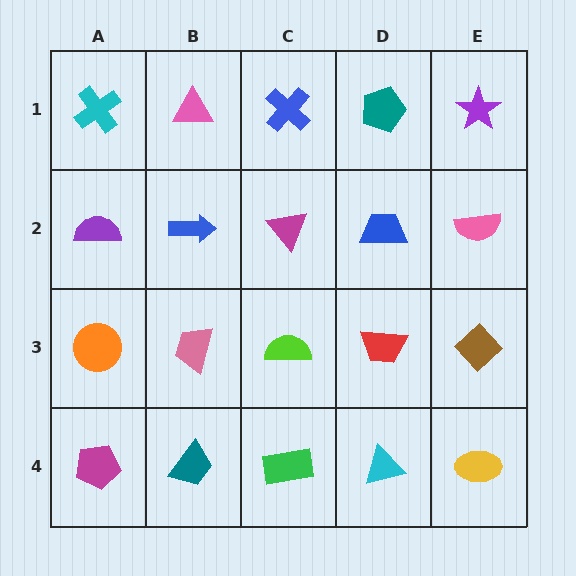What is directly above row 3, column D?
A blue trapezoid.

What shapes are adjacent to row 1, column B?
A blue arrow (row 2, column B), a cyan cross (row 1, column A), a blue cross (row 1, column C).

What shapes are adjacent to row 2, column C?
A blue cross (row 1, column C), a lime semicircle (row 3, column C), a blue arrow (row 2, column B), a blue trapezoid (row 2, column D).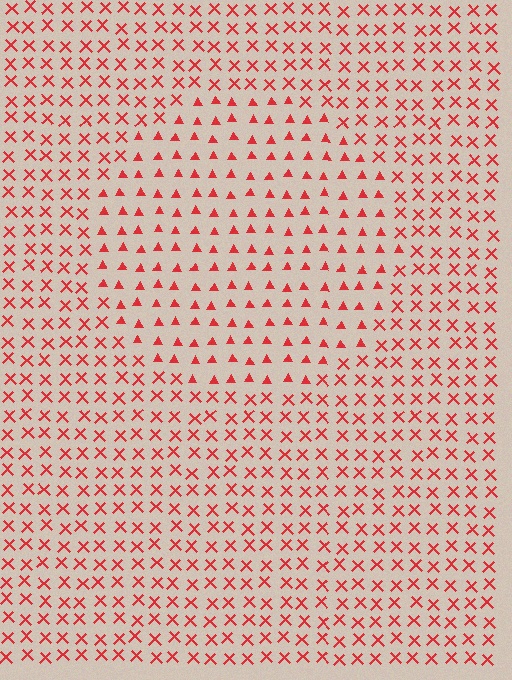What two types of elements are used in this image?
The image uses triangles inside the circle region and X marks outside it.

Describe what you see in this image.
The image is filled with small red elements arranged in a uniform grid. A circle-shaped region contains triangles, while the surrounding area contains X marks. The boundary is defined purely by the change in element shape.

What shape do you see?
I see a circle.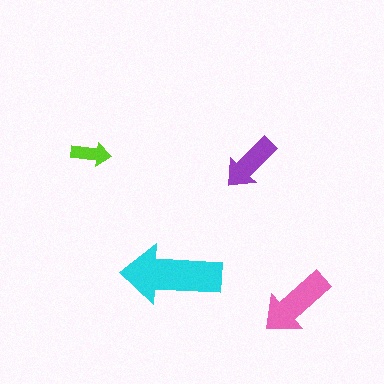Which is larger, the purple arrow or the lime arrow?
The purple one.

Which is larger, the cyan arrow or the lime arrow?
The cyan one.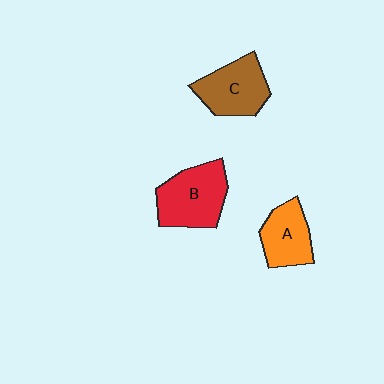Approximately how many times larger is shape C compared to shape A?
Approximately 1.2 times.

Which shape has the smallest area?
Shape A (orange).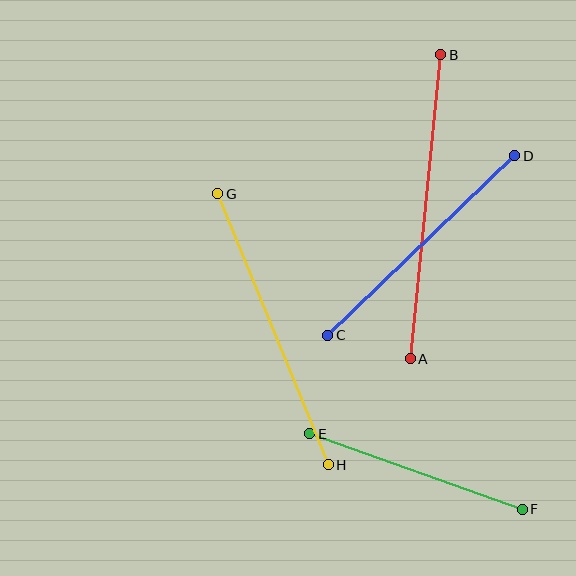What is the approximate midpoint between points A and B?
The midpoint is at approximately (425, 207) pixels.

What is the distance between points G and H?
The distance is approximately 293 pixels.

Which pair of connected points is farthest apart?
Points A and B are farthest apart.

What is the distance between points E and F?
The distance is approximately 226 pixels.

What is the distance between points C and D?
The distance is approximately 260 pixels.